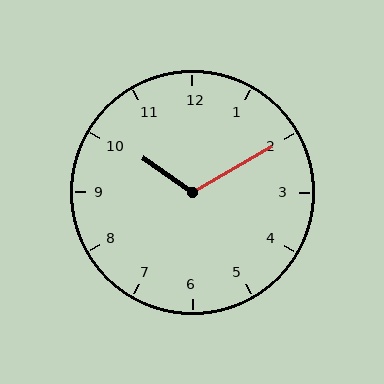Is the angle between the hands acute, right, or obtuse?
It is obtuse.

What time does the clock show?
10:10.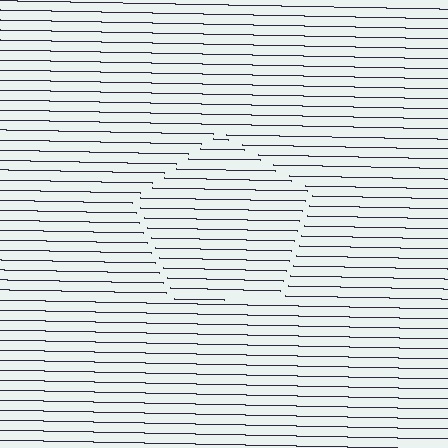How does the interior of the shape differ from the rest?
The interior of the shape contains the same grating, shifted by half a period — the contour is defined by the phase discontinuity where line-ends from the inner and outer gratings abut.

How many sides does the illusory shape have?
5 sides — the line-ends trace a pentagon.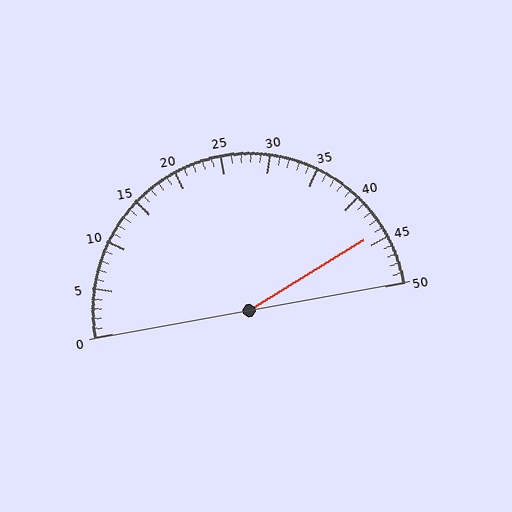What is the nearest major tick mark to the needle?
The nearest major tick mark is 45.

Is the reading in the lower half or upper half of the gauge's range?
The reading is in the upper half of the range (0 to 50).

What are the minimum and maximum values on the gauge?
The gauge ranges from 0 to 50.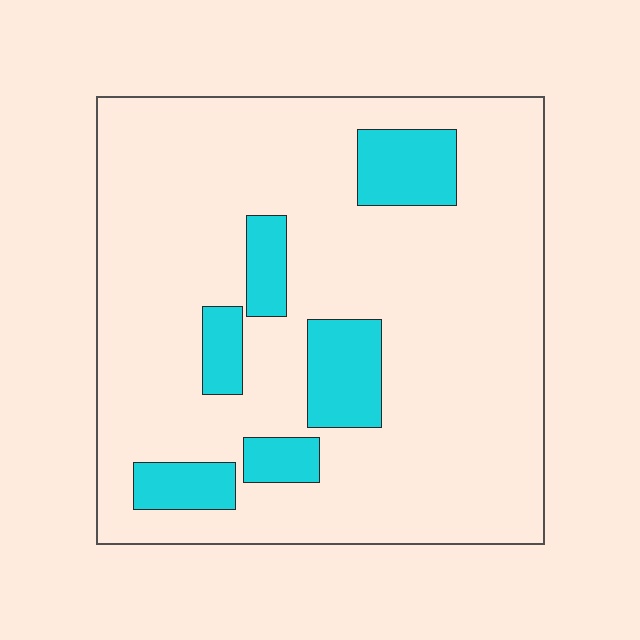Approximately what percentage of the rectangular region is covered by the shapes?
Approximately 15%.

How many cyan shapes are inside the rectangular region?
6.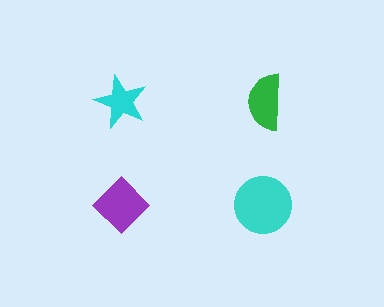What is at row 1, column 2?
A green semicircle.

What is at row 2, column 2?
A cyan circle.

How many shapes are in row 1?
2 shapes.